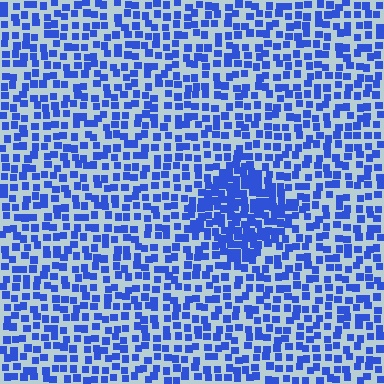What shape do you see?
I see a diamond.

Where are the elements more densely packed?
The elements are more densely packed inside the diamond boundary.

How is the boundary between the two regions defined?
The boundary is defined by a change in element density (approximately 1.9x ratio). All elements are the same color, size, and shape.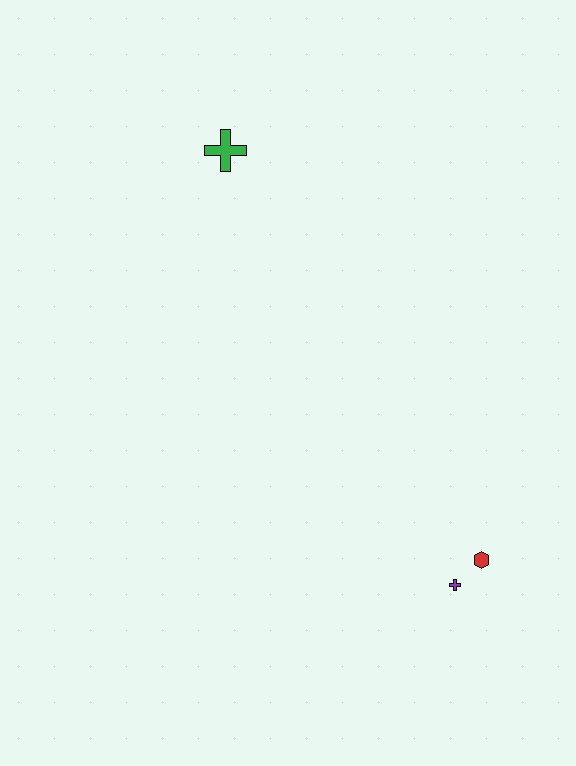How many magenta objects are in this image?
There are no magenta objects.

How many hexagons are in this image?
There is 1 hexagon.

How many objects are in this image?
There are 3 objects.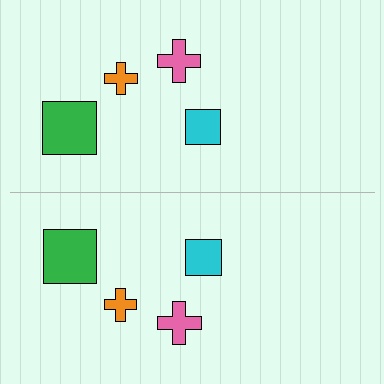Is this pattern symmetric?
Yes, this pattern has bilateral (reflection) symmetry.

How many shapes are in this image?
There are 8 shapes in this image.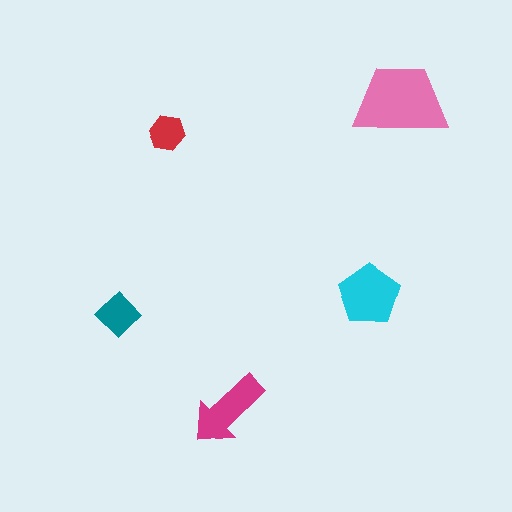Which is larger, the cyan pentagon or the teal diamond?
The cyan pentagon.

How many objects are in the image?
There are 5 objects in the image.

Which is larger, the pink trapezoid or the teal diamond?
The pink trapezoid.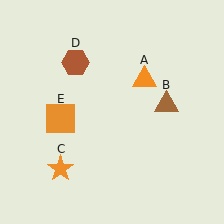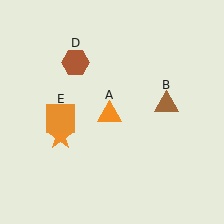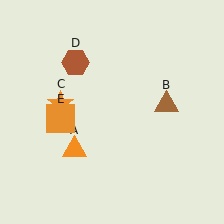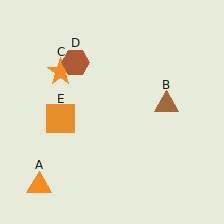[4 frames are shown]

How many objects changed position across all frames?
2 objects changed position: orange triangle (object A), orange star (object C).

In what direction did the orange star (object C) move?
The orange star (object C) moved up.